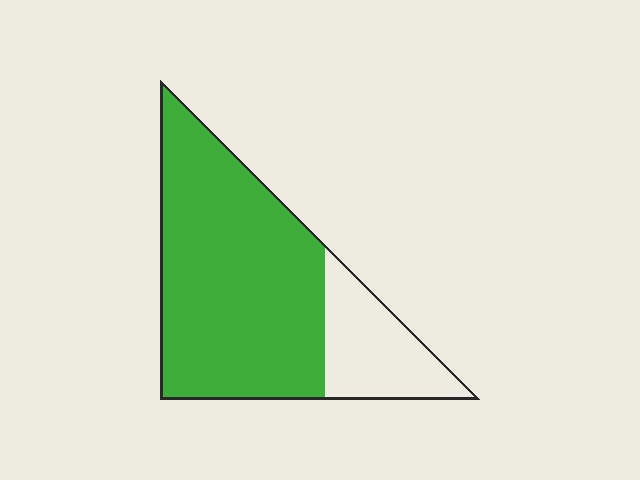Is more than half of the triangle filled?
Yes.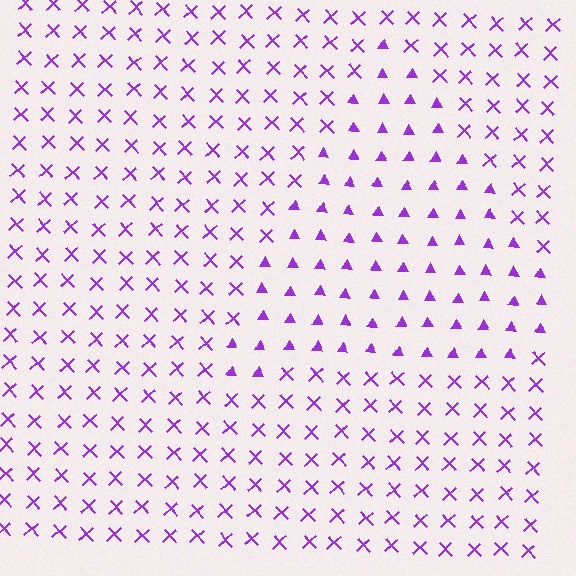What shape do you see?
I see a triangle.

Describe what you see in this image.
The image is filled with small purple elements arranged in a uniform grid. A triangle-shaped region contains triangles, while the surrounding area contains X marks. The boundary is defined purely by the change in element shape.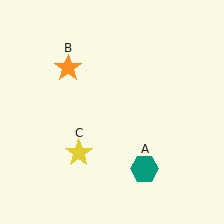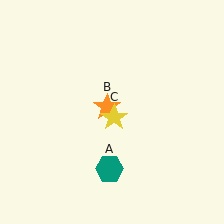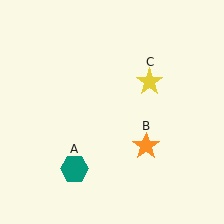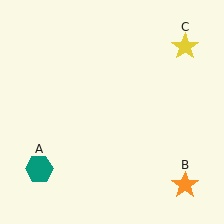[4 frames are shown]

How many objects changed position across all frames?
3 objects changed position: teal hexagon (object A), orange star (object B), yellow star (object C).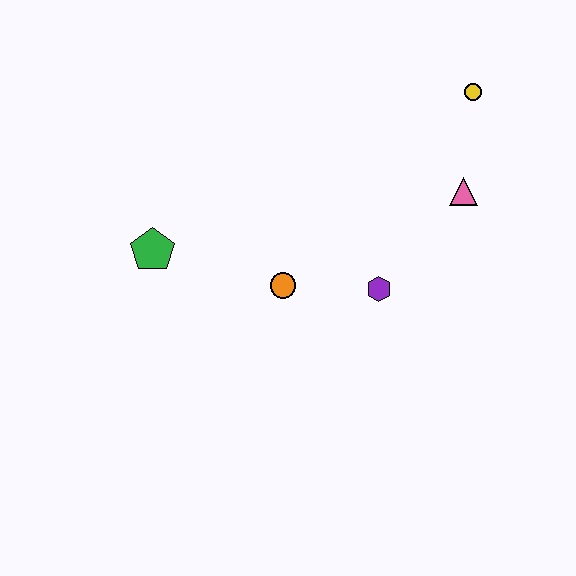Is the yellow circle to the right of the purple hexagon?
Yes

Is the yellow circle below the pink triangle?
No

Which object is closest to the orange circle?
The purple hexagon is closest to the orange circle.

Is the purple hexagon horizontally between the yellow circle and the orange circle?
Yes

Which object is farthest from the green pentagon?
The yellow circle is farthest from the green pentagon.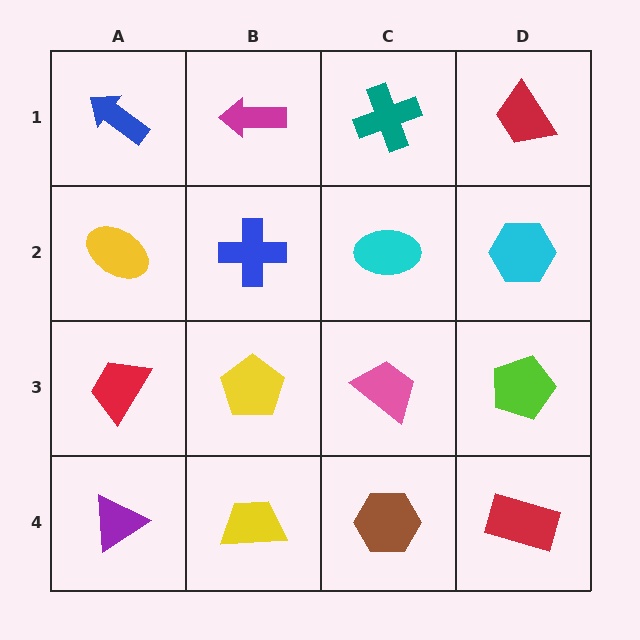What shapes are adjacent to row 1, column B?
A blue cross (row 2, column B), a blue arrow (row 1, column A), a teal cross (row 1, column C).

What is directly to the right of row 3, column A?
A yellow pentagon.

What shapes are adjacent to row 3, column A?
A yellow ellipse (row 2, column A), a purple triangle (row 4, column A), a yellow pentagon (row 3, column B).